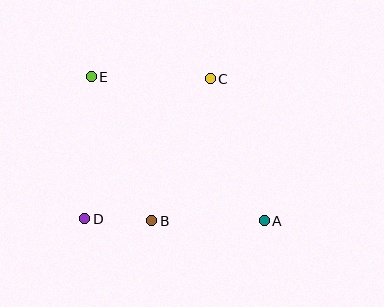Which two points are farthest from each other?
Points A and E are farthest from each other.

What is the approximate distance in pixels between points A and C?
The distance between A and C is approximately 152 pixels.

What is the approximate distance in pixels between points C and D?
The distance between C and D is approximately 188 pixels.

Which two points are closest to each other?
Points B and D are closest to each other.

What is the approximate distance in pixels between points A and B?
The distance between A and B is approximately 113 pixels.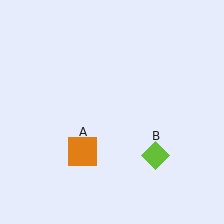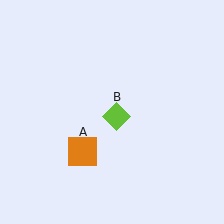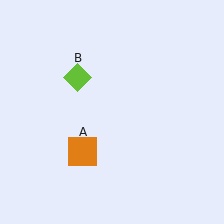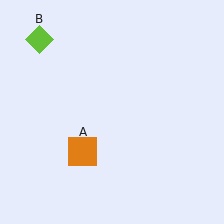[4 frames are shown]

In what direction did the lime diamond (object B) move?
The lime diamond (object B) moved up and to the left.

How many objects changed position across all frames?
1 object changed position: lime diamond (object B).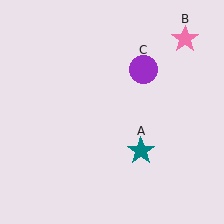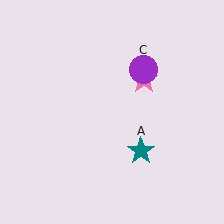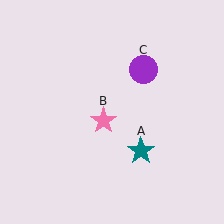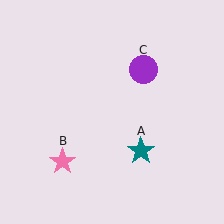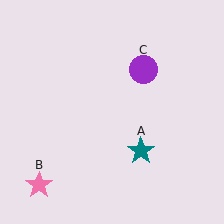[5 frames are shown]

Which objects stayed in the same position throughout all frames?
Teal star (object A) and purple circle (object C) remained stationary.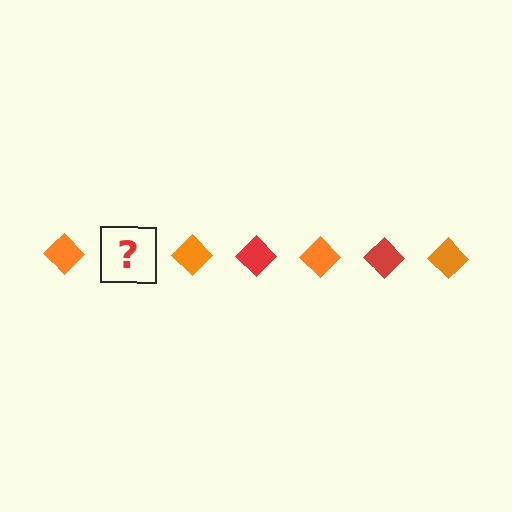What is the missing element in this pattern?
The missing element is a red diamond.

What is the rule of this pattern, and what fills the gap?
The rule is that the pattern cycles through orange, red diamonds. The gap should be filled with a red diamond.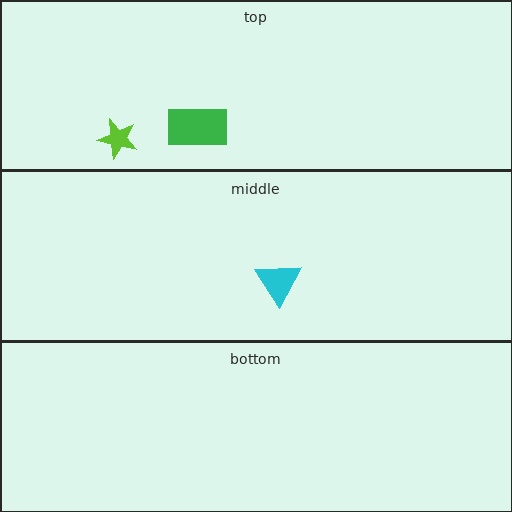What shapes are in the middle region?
The cyan triangle.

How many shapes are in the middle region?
1.